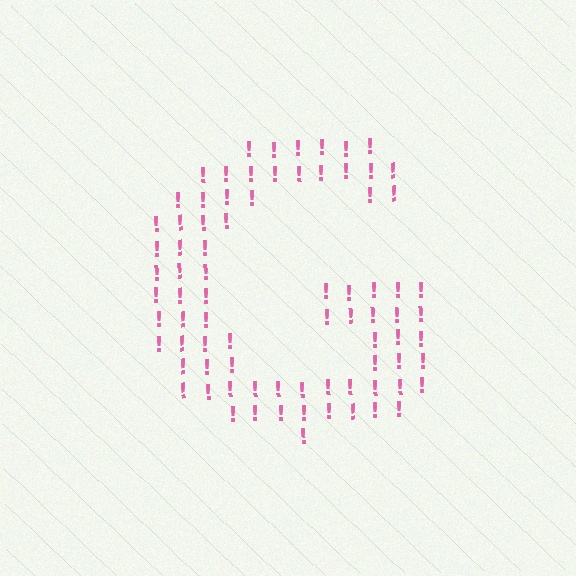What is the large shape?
The large shape is the letter G.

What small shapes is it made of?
It is made of small exclamation marks.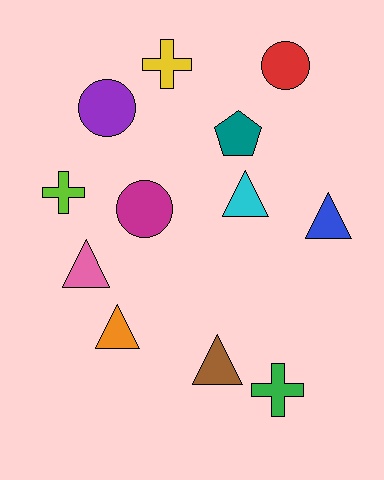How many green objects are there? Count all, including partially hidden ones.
There is 1 green object.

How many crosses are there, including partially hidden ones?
There are 3 crosses.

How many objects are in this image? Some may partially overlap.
There are 12 objects.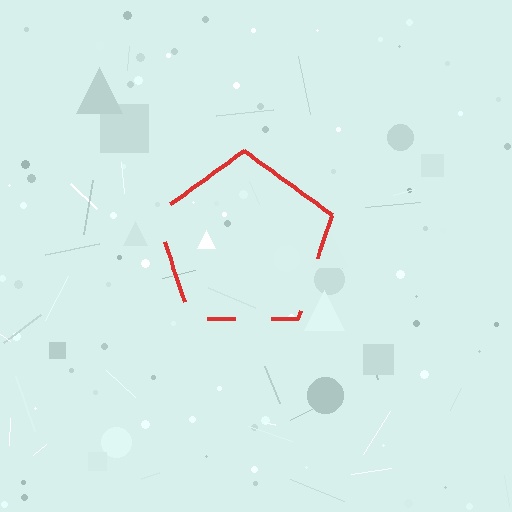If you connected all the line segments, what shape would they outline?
They would outline a pentagon.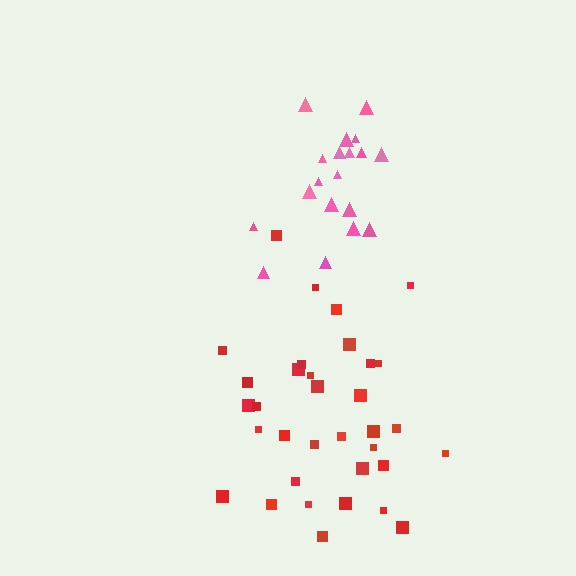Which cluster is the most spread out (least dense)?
Red.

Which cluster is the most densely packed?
Pink.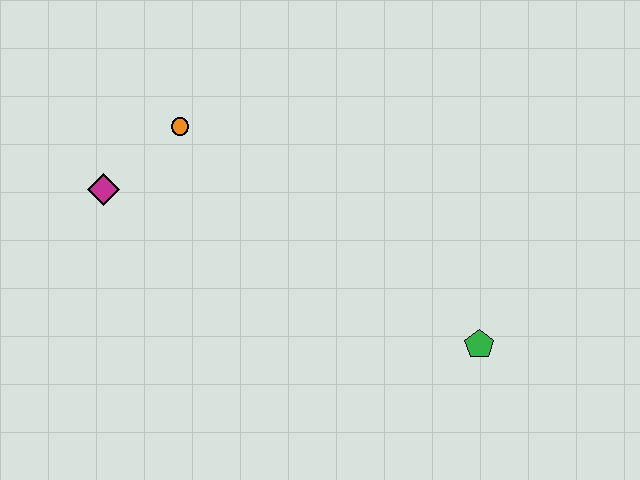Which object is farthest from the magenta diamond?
The green pentagon is farthest from the magenta diamond.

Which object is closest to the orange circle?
The magenta diamond is closest to the orange circle.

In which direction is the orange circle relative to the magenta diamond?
The orange circle is to the right of the magenta diamond.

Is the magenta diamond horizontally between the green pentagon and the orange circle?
No